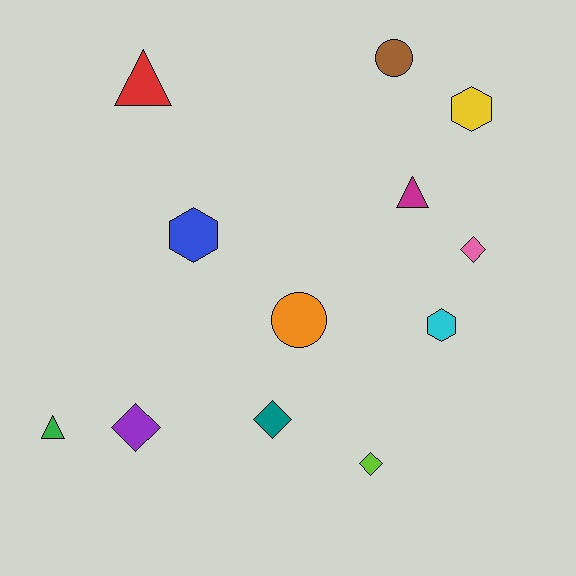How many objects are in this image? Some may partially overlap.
There are 12 objects.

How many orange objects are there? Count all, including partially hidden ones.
There is 1 orange object.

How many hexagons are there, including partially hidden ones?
There are 3 hexagons.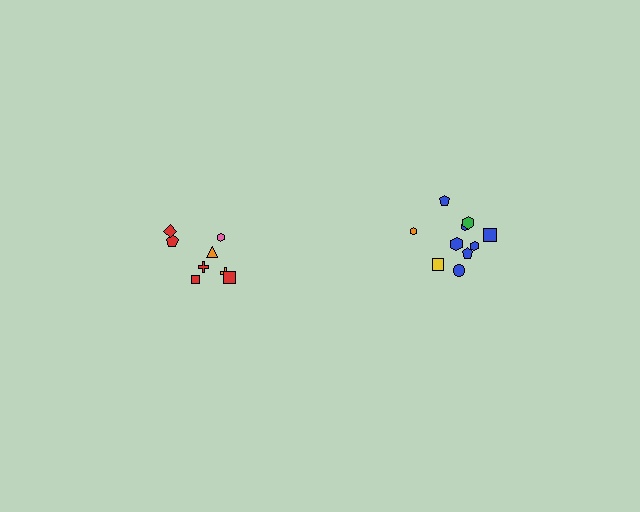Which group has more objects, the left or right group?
The right group.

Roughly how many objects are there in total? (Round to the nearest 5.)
Roughly 20 objects in total.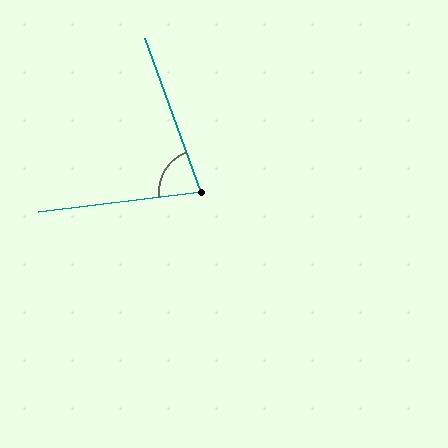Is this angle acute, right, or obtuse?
It is acute.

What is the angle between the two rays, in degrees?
Approximately 78 degrees.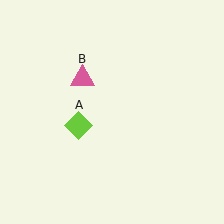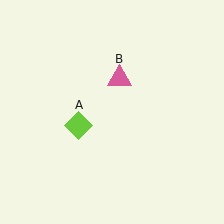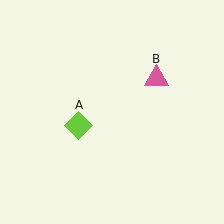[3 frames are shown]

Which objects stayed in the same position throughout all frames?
Lime diamond (object A) remained stationary.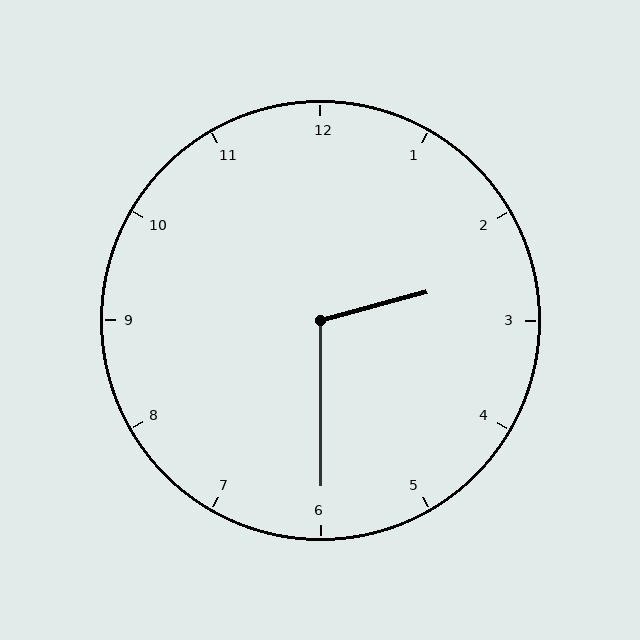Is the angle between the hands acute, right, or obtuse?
It is obtuse.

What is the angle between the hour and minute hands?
Approximately 105 degrees.